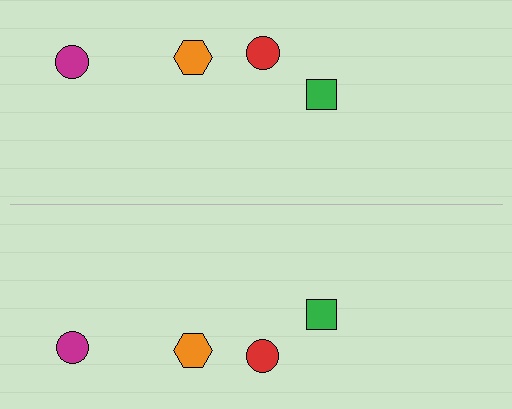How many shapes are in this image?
There are 8 shapes in this image.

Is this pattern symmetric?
Yes, this pattern has bilateral (reflection) symmetry.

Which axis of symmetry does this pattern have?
The pattern has a horizontal axis of symmetry running through the center of the image.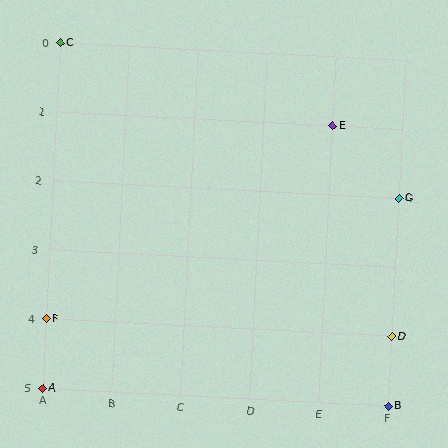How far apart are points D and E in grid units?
Points D and E are 1 column and 3 rows apart (about 3.2 grid units diagonally).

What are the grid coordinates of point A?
Point A is at grid coordinates (A, 5).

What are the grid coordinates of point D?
Point D is at grid coordinates (F, 4).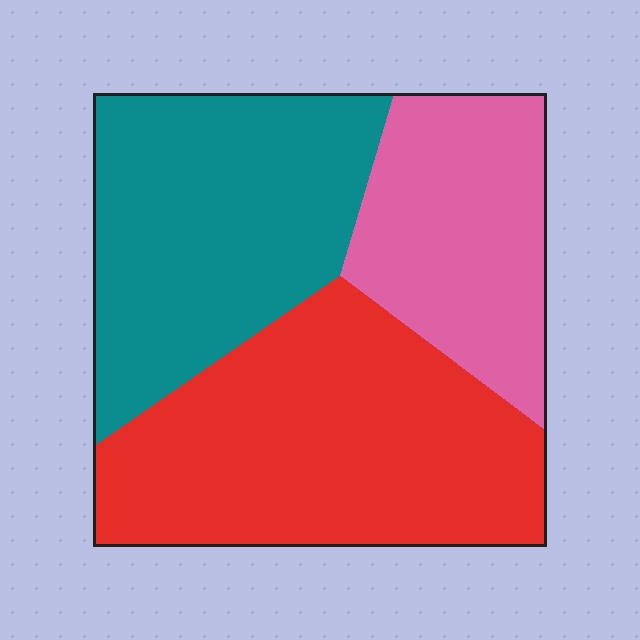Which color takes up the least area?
Pink, at roughly 25%.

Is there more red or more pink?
Red.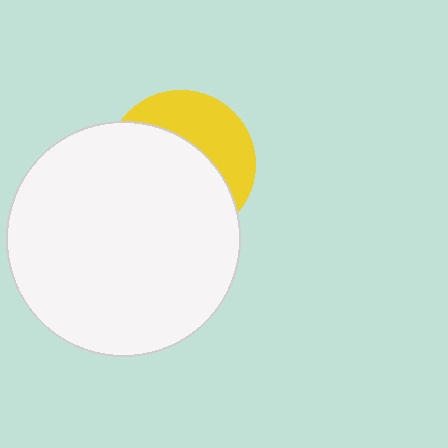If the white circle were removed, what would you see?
You would see the complete yellow circle.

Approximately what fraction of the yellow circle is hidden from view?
Roughly 63% of the yellow circle is hidden behind the white circle.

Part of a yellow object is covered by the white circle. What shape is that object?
It is a circle.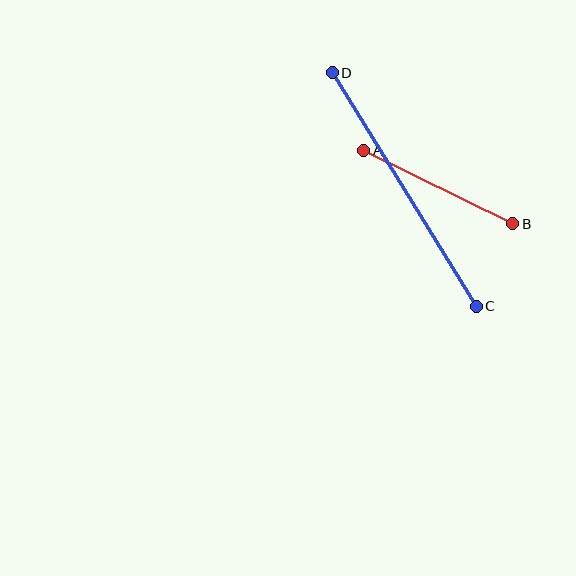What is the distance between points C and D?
The distance is approximately 274 pixels.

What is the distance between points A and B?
The distance is approximately 166 pixels.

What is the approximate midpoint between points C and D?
The midpoint is at approximately (404, 190) pixels.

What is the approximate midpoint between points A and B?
The midpoint is at approximately (438, 187) pixels.